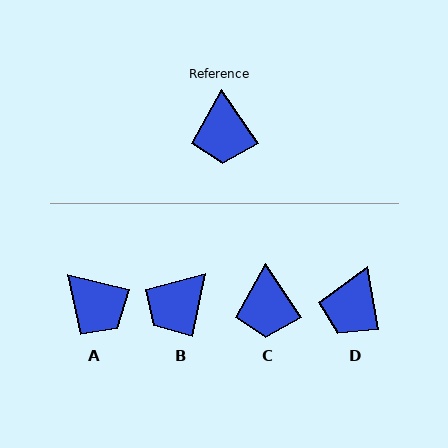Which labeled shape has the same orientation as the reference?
C.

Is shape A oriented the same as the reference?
No, it is off by about 42 degrees.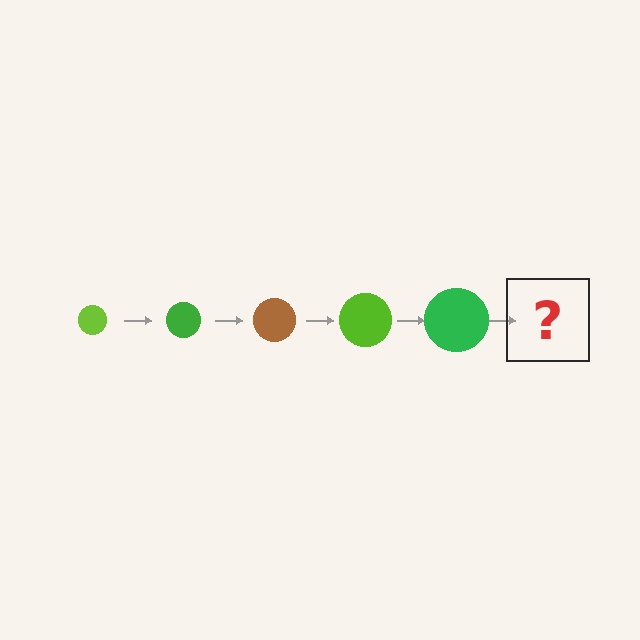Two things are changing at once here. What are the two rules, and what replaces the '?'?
The two rules are that the circle grows larger each step and the color cycles through lime, green, and brown. The '?' should be a brown circle, larger than the previous one.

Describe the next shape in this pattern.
It should be a brown circle, larger than the previous one.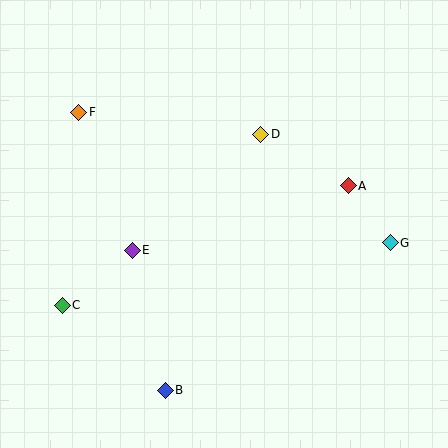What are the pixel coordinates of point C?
Point C is at (62, 305).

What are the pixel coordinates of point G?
Point G is at (390, 243).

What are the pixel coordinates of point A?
Point A is at (348, 186).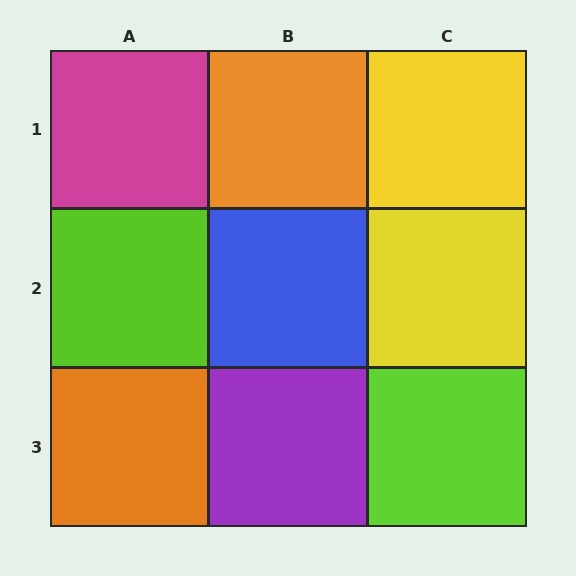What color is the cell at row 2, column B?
Blue.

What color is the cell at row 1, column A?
Magenta.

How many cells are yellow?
2 cells are yellow.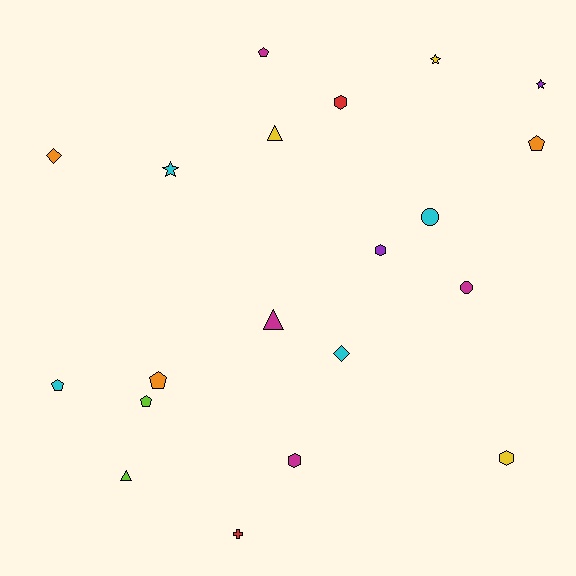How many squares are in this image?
There are no squares.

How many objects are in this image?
There are 20 objects.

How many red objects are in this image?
There are 2 red objects.